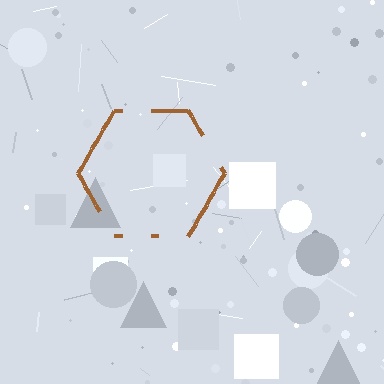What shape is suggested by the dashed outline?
The dashed outline suggests a hexagon.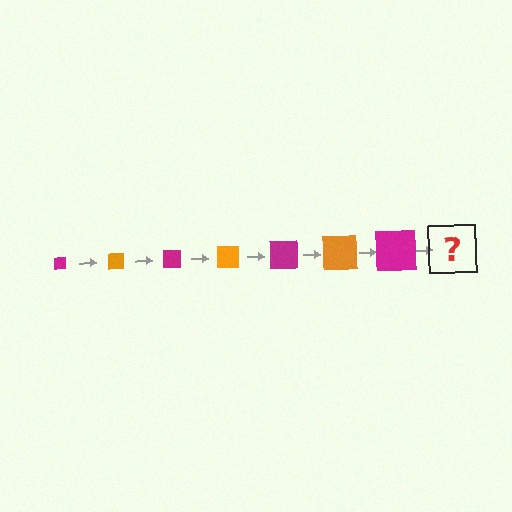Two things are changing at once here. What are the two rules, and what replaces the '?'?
The two rules are that the square grows larger each step and the color cycles through magenta and orange. The '?' should be an orange square, larger than the previous one.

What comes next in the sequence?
The next element should be an orange square, larger than the previous one.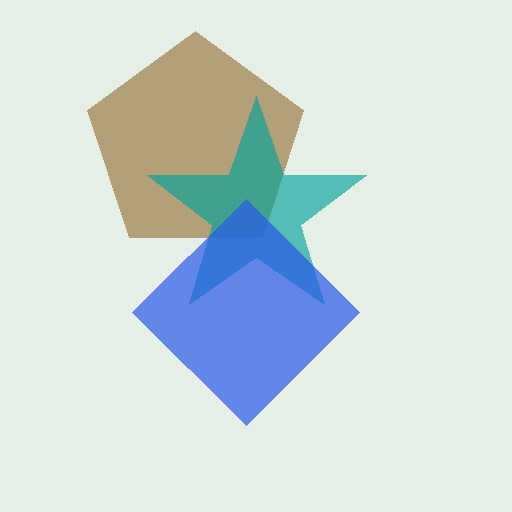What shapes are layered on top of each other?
The layered shapes are: a brown pentagon, a teal star, a blue diamond.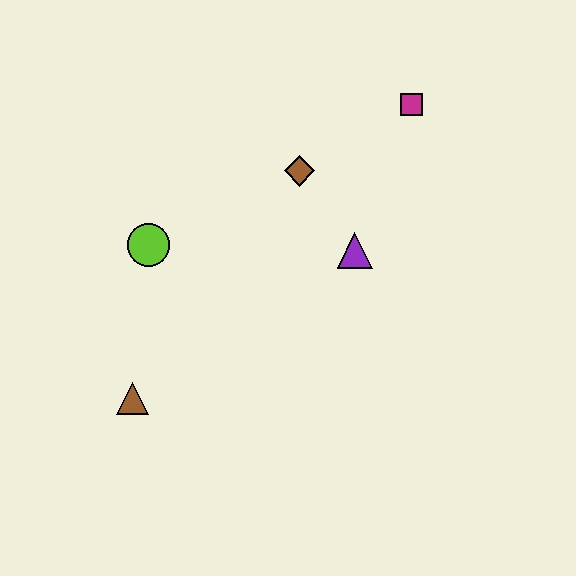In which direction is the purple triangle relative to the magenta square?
The purple triangle is below the magenta square.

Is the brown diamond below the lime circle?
No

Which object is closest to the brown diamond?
The purple triangle is closest to the brown diamond.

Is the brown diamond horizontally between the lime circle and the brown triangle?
No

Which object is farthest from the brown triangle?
The magenta square is farthest from the brown triangle.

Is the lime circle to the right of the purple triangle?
No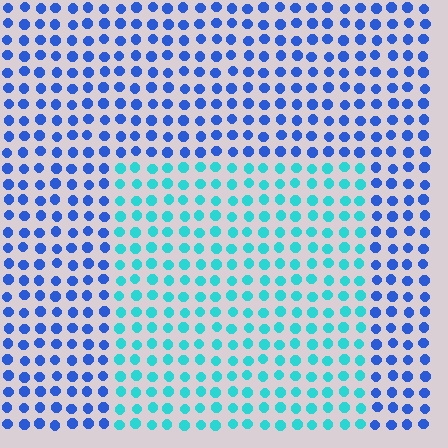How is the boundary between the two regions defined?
The boundary is defined purely by a slight shift in hue (about 45 degrees). Spacing, size, and orientation are identical on both sides.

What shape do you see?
I see a rectangle.